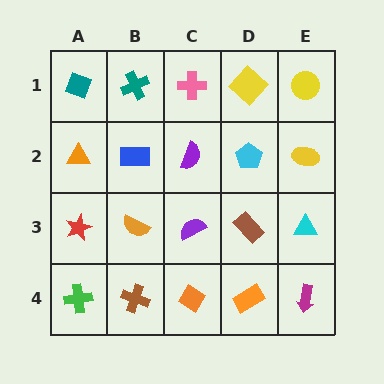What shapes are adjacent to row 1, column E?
A yellow ellipse (row 2, column E), a yellow diamond (row 1, column D).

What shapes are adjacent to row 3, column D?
A cyan pentagon (row 2, column D), an orange rectangle (row 4, column D), a purple semicircle (row 3, column C), a cyan triangle (row 3, column E).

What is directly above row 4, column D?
A brown rectangle.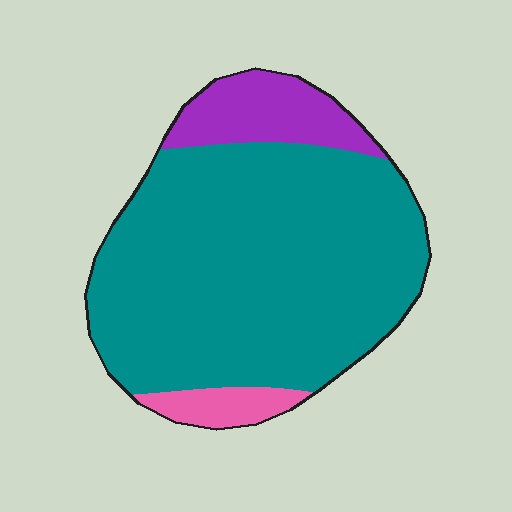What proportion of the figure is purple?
Purple covers roughly 15% of the figure.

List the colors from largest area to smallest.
From largest to smallest: teal, purple, pink.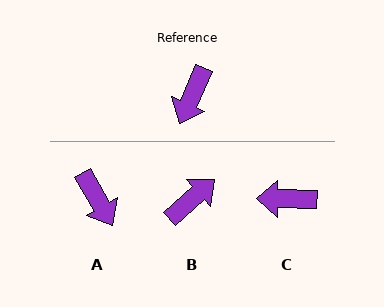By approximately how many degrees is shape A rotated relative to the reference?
Approximately 54 degrees counter-clockwise.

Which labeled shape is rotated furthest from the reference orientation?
B, about 155 degrees away.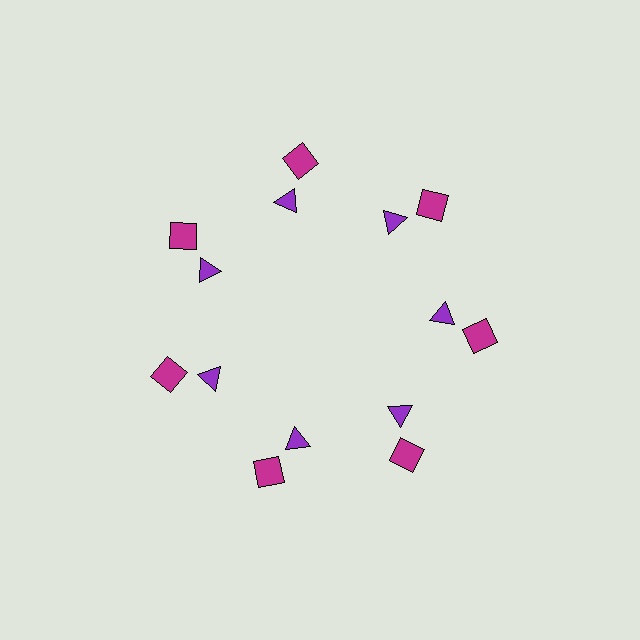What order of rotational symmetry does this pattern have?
This pattern has 7-fold rotational symmetry.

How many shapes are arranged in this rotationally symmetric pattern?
There are 14 shapes, arranged in 7 groups of 2.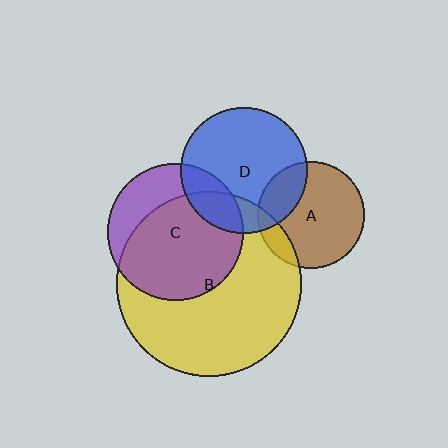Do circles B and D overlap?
Yes.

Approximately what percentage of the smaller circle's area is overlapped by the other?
Approximately 20%.